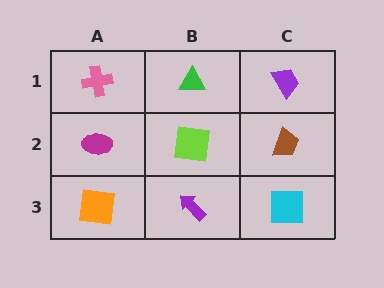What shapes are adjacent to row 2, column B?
A green triangle (row 1, column B), a purple arrow (row 3, column B), a magenta ellipse (row 2, column A), a brown trapezoid (row 2, column C).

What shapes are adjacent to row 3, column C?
A brown trapezoid (row 2, column C), a purple arrow (row 3, column B).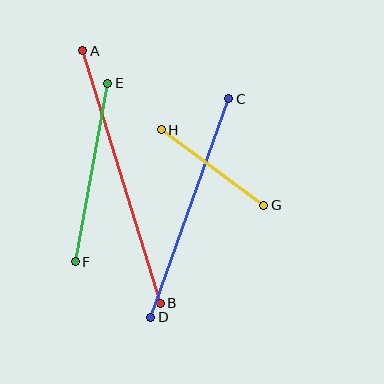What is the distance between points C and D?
The distance is approximately 232 pixels.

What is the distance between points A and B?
The distance is approximately 264 pixels.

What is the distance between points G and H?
The distance is approximately 127 pixels.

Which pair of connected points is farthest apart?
Points A and B are farthest apart.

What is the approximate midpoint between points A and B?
The midpoint is at approximately (122, 177) pixels.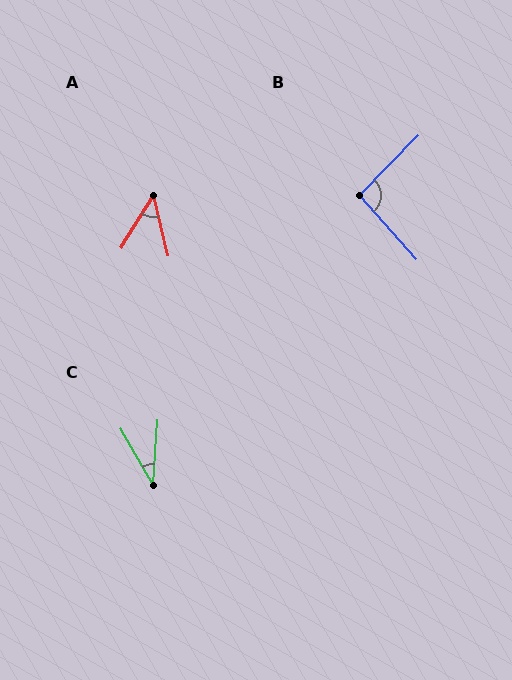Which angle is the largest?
B, at approximately 94 degrees.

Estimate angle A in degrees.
Approximately 46 degrees.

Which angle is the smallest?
C, at approximately 34 degrees.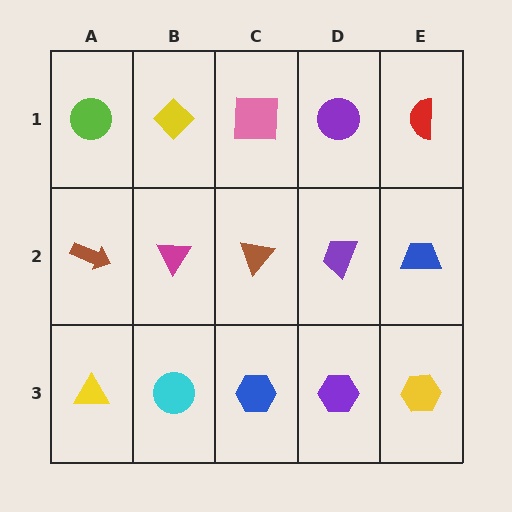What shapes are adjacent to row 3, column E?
A blue trapezoid (row 2, column E), a purple hexagon (row 3, column D).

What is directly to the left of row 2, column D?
A brown triangle.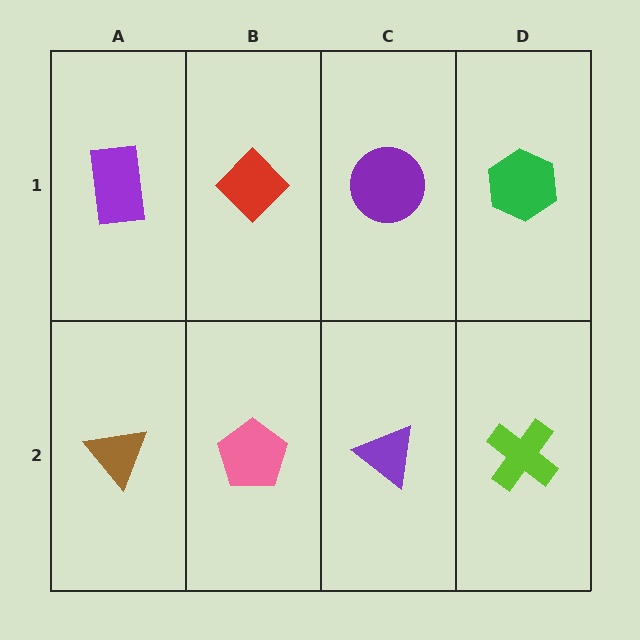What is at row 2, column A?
A brown triangle.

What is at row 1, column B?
A red diamond.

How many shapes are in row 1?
4 shapes.